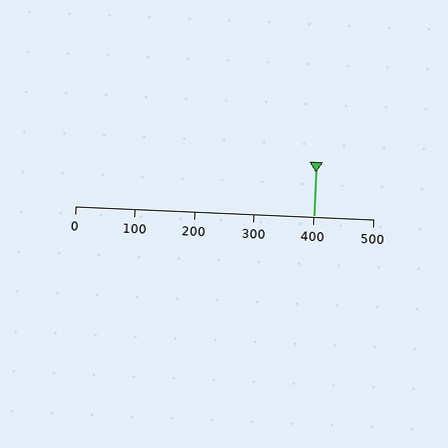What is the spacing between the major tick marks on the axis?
The major ticks are spaced 100 apart.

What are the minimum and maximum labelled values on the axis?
The axis runs from 0 to 500.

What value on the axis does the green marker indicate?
The marker indicates approximately 400.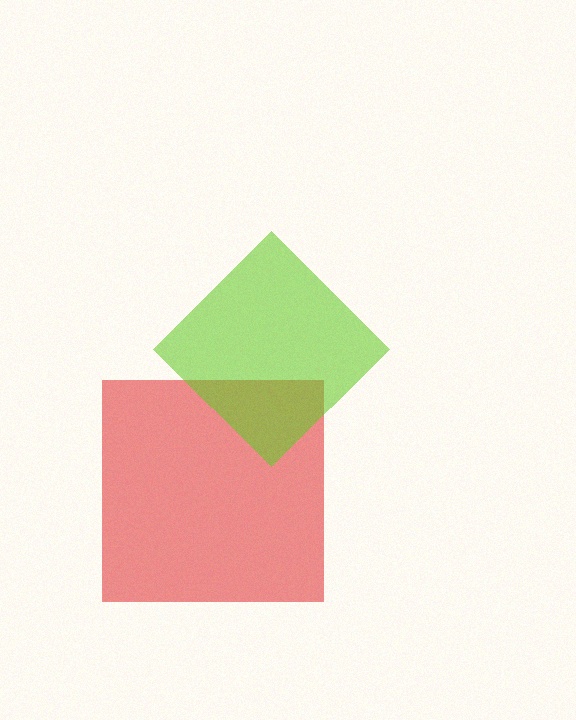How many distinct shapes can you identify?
There are 2 distinct shapes: a red square, a lime diamond.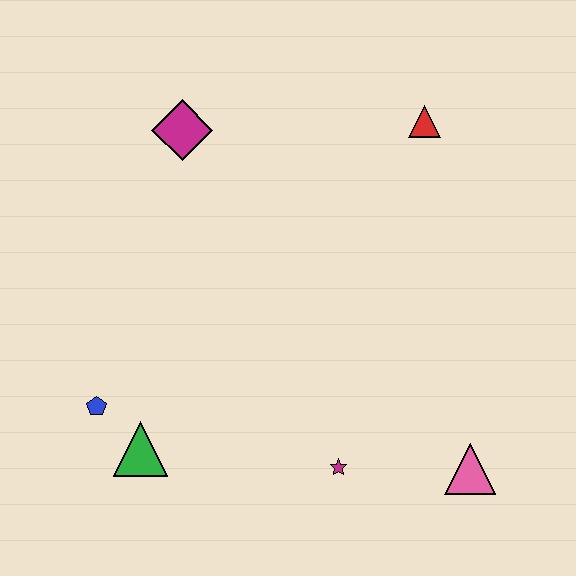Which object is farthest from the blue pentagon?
The red triangle is farthest from the blue pentagon.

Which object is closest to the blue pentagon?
The green triangle is closest to the blue pentagon.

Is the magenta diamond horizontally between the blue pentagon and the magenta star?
Yes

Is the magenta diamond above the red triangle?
No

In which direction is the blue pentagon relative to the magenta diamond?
The blue pentagon is below the magenta diamond.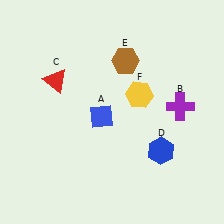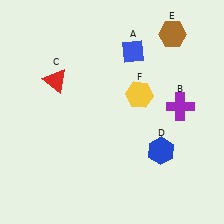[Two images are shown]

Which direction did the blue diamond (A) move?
The blue diamond (A) moved up.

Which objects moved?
The objects that moved are: the blue diamond (A), the brown hexagon (E).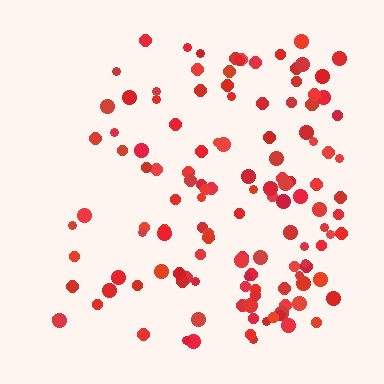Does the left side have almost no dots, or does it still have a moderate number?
Still a moderate number, just noticeably fewer than the right.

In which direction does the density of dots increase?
From left to right, with the right side densest.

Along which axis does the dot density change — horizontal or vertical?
Horizontal.